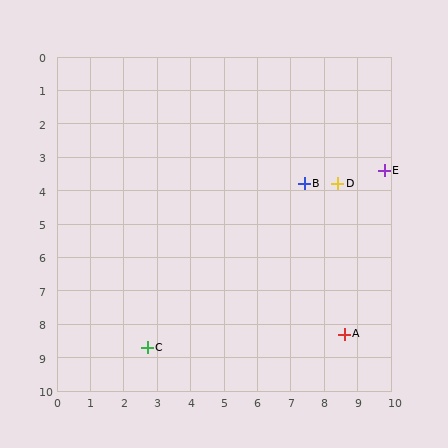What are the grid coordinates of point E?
Point E is at approximately (9.8, 3.4).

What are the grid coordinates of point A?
Point A is at approximately (8.6, 8.3).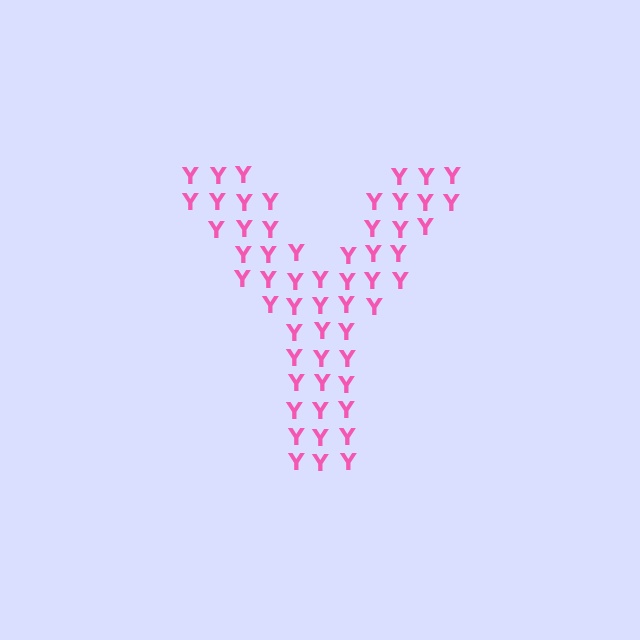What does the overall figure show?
The overall figure shows the letter Y.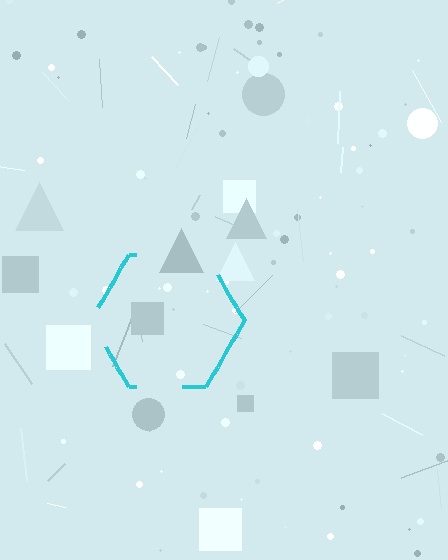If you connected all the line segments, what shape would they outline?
They would outline a hexagon.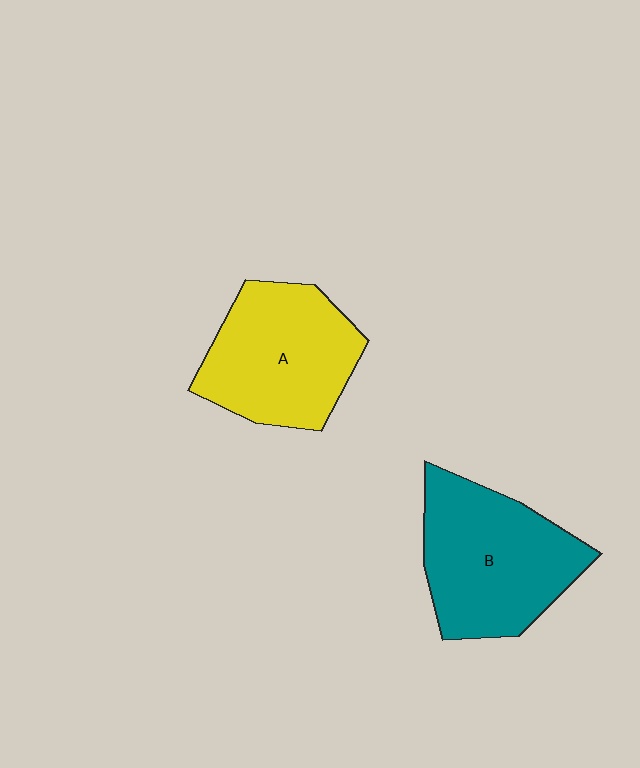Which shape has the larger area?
Shape B (teal).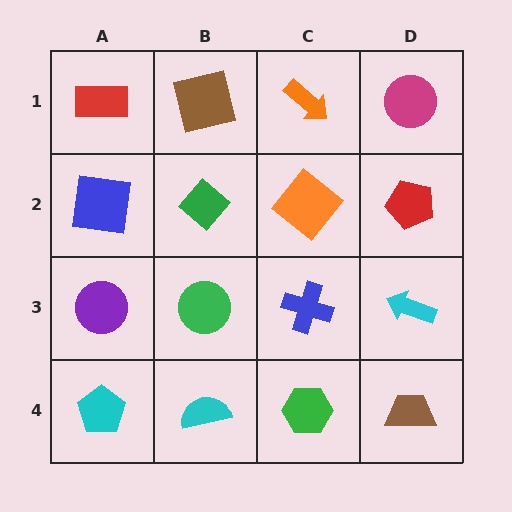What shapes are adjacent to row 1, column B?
A green diamond (row 2, column B), a red rectangle (row 1, column A), an orange arrow (row 1, column C).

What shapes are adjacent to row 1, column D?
A red pentagon (row 2, column D), an orange arrow (row 1, column C).